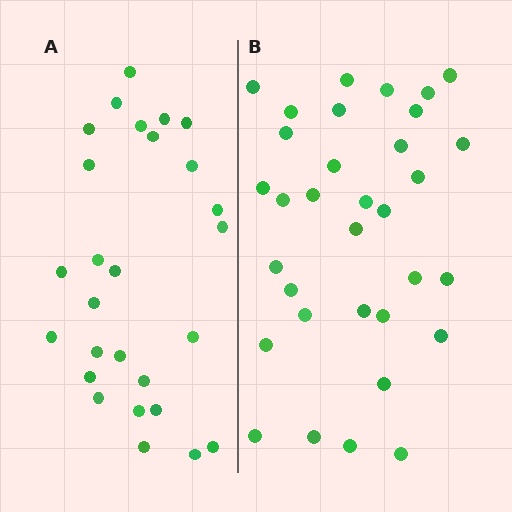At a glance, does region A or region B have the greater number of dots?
Region B (the right region) has more dots.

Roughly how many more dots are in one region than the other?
Region B has about 6 more dots than region A.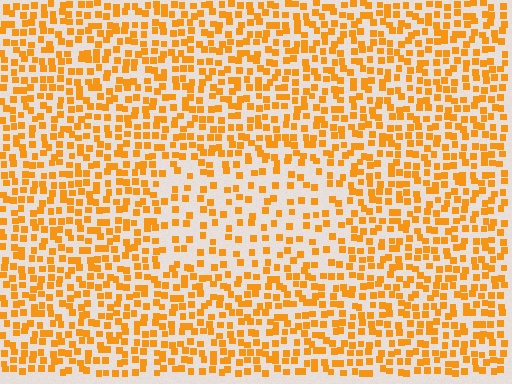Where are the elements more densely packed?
The elements are more densely packed outside the rectangle boundary.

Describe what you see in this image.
The image contains small orange elements arranged at two different densities. A rectangle-shaped region is visible where the elements are less densely packed than the surrounding area.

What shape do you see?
I see a rectangle.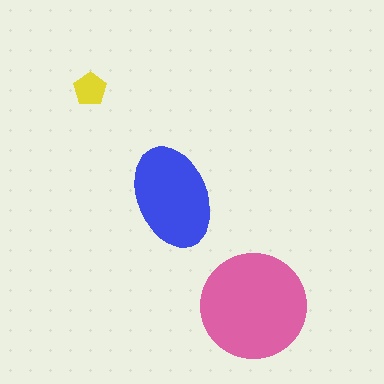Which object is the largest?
The pink circle.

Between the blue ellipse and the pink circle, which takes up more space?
The pink circle.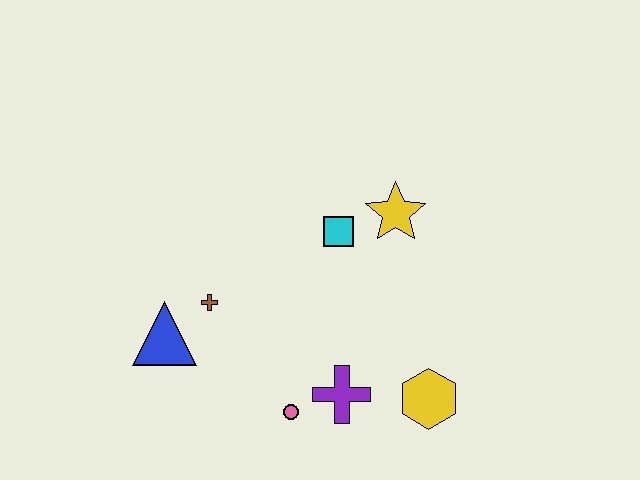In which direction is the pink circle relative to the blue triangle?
The pink circle is to the right of the blue triangle.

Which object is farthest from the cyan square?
The blue triangle is farthest from the cyan square.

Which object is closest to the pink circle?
The purple cross is closest to the pink circle.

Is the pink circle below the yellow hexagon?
Yes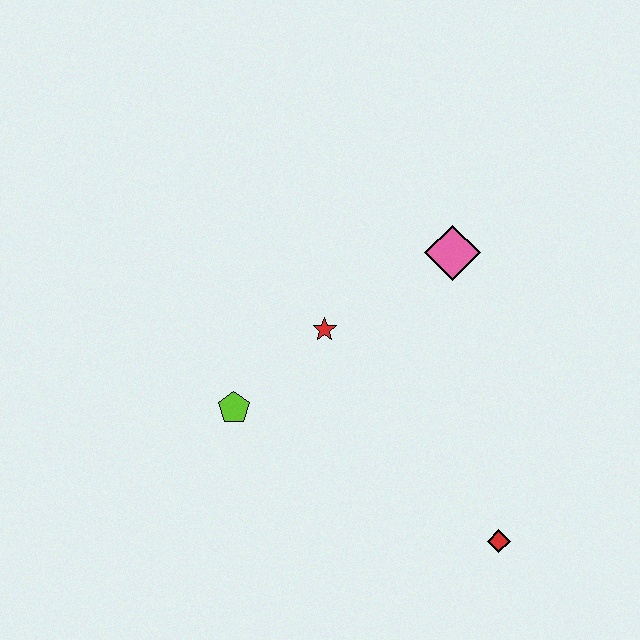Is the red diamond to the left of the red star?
No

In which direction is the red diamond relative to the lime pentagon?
The red diamond is to the right of the lime pentagon.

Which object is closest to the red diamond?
The red star is closest to the red diamond.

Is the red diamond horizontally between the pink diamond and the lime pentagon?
No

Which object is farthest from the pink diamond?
The red diamond is farthest from the pink diamond.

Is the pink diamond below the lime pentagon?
No